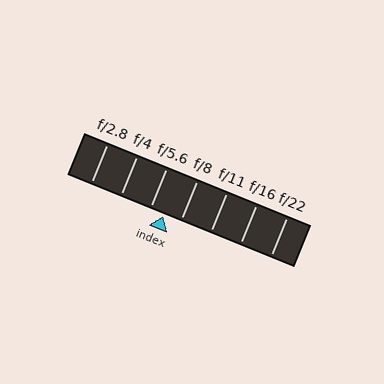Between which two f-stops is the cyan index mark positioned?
The index mark is between f/5.6 and f/8.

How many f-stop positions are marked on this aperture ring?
There are 7 f-stop positions marked.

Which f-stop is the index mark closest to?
The index mark is closest to f/5.6.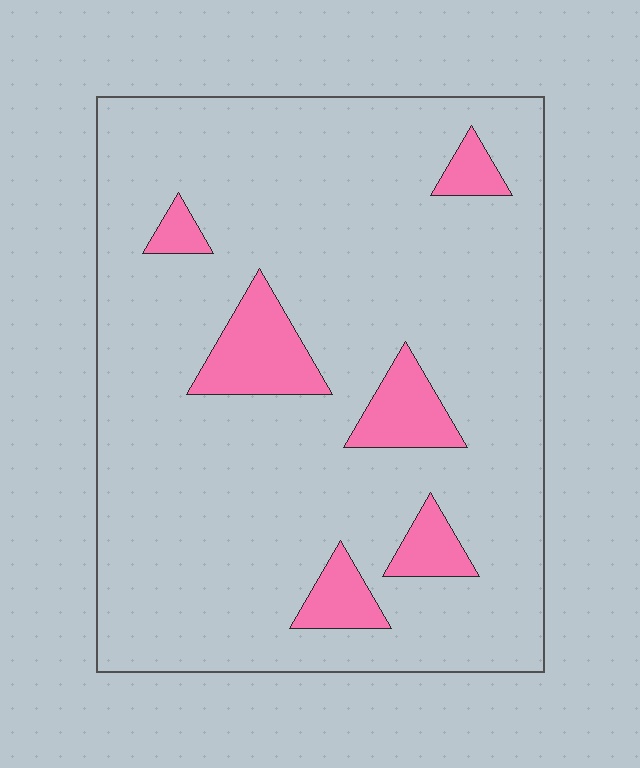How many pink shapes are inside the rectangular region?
6.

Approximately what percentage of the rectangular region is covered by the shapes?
Approximately 10%.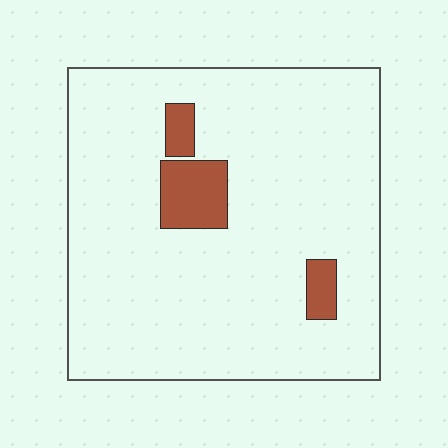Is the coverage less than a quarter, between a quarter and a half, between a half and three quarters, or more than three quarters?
Less than a quarter.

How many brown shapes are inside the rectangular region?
3.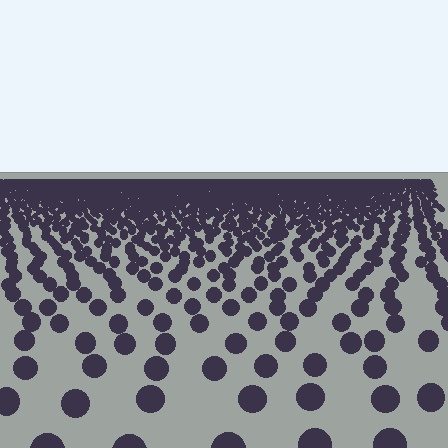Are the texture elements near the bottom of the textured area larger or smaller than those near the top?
Larger. Near the bottom, elements are closer to the viewer and appear at a bigger on-screen size.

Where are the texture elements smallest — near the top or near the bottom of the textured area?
Near the top.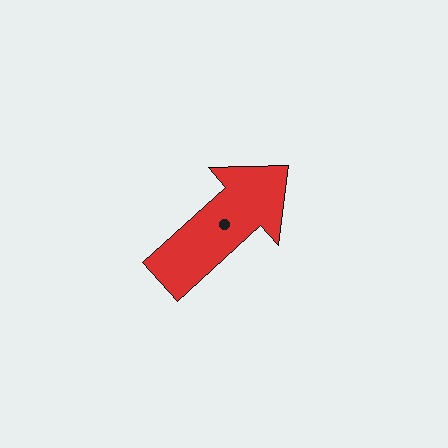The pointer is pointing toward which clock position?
Roughly 2 o'clock.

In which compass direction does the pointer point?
Northeast.